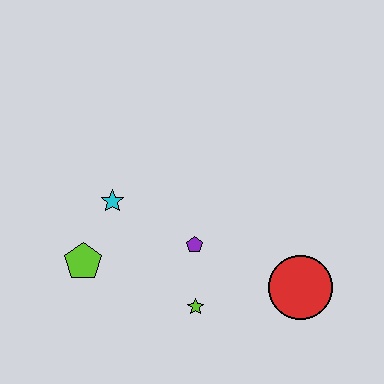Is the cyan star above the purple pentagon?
Yes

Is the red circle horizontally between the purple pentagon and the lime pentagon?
No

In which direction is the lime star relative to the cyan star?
The lime star is below the cyan star.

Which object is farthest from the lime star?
The cyan star is farthest from the lime star.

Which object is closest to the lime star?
The purple pentagon is closest to the lime star.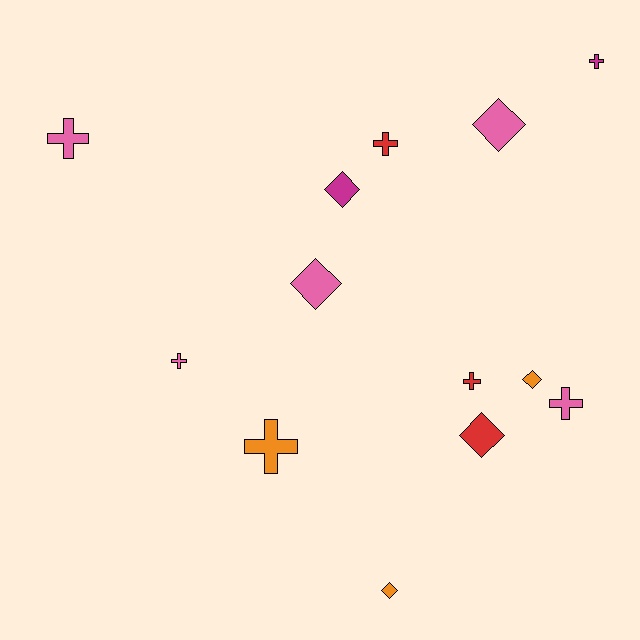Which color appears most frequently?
Pink, with 5 objects.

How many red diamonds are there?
There is 1 red diamond.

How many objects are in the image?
There are 13 objects.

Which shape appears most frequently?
Cross, with 7 objects.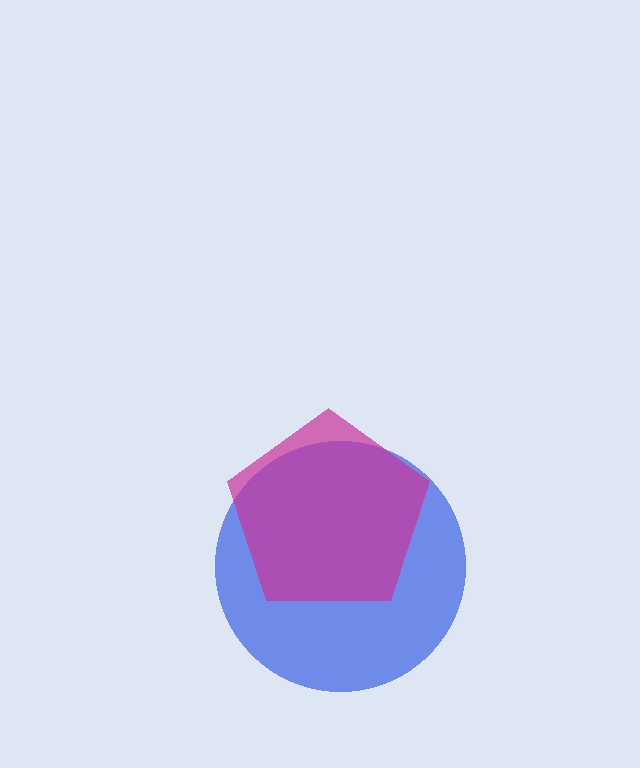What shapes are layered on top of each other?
The layered shapes are: a blue circle, a magenta pentagon.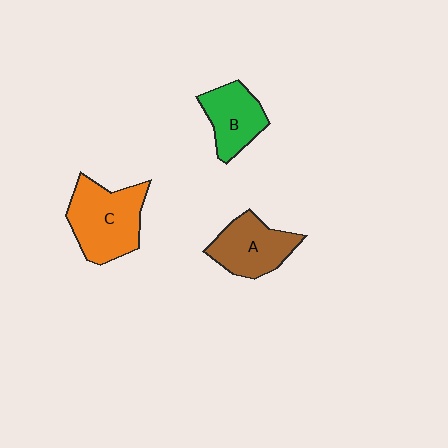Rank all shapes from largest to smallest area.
From largest to smallest: C (orange), A (brown), B (green).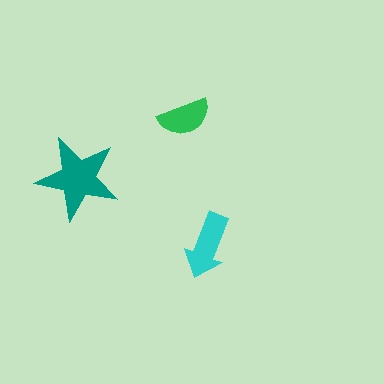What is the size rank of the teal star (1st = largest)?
1st.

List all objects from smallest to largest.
The green semicircle, the cyan arrow, the teal star.